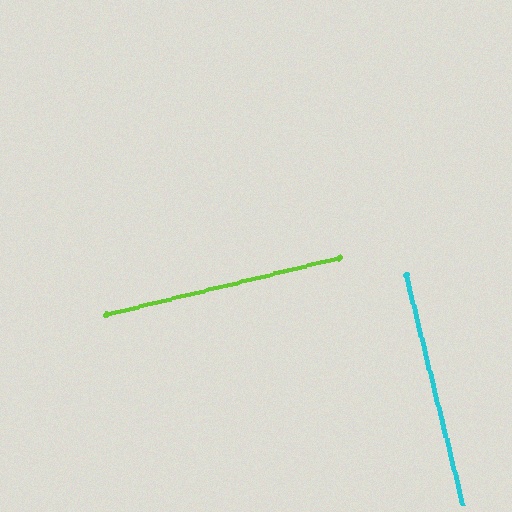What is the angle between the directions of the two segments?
Approximately 90 degrees.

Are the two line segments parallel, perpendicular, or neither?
Perpendicular — they meet at approximately 90°.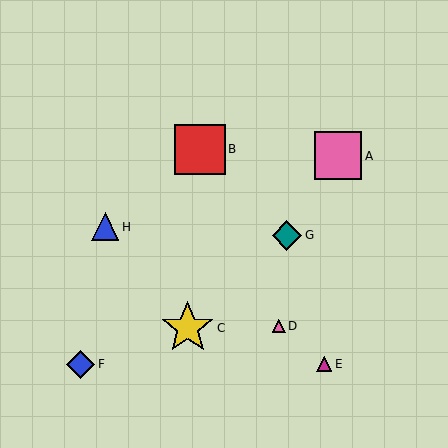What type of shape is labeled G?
Shape G is a teal diamond.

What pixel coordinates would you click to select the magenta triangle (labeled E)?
Click at (324, 364) to select the magenta triangle E.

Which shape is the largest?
The yellow star (labeled C) is the largest.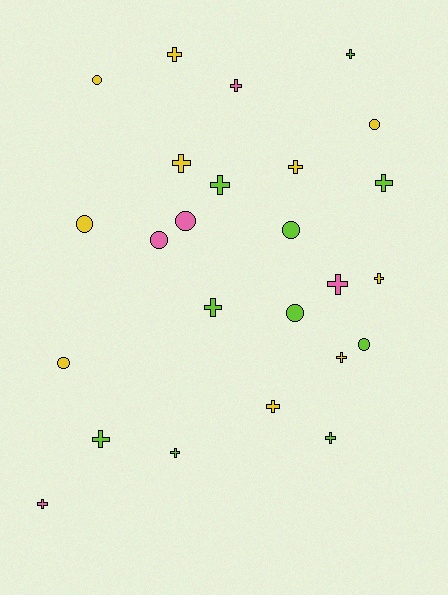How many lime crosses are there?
There are 7 lime crosses.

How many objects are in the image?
There are 25 objects.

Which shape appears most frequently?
Cross, with 16 objects.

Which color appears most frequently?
Yellow, with 10 objects.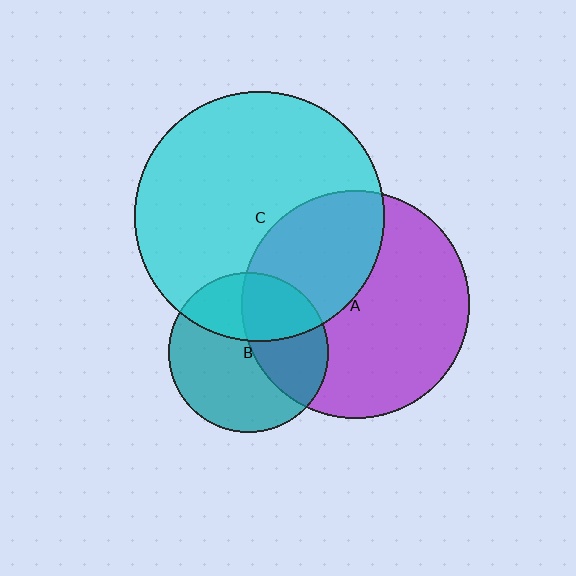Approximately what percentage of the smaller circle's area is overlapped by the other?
Approximately 35%.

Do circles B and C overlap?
Yes.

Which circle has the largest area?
Circle C (cyan).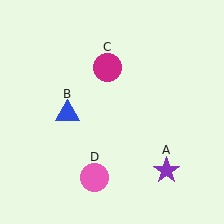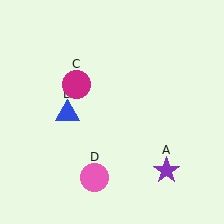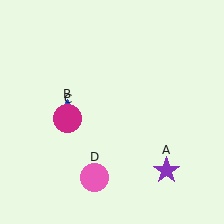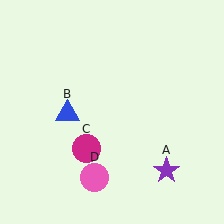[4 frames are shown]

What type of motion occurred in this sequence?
The magenta circle (object C) rotated counterclockwise around the center of the scene.